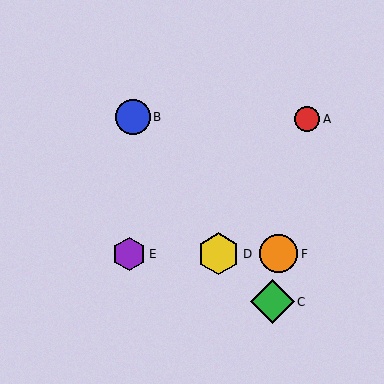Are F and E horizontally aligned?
Yes, both are at y≈254.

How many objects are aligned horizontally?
3 objects (D, E, F) are aligned horizontally.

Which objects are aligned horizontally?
Objects D, E, F are aligned horizontally.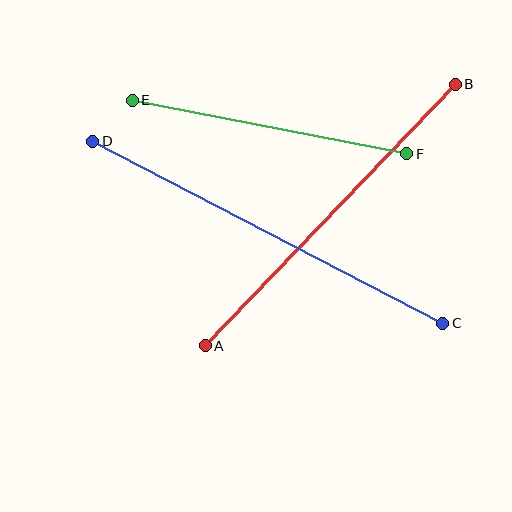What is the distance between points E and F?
The distance is approximately 280 pixels.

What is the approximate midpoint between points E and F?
The midpoint is at approximately (269, 127) pixels.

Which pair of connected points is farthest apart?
Points C and D are farthest apart.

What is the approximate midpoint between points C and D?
The midpoint is at approximately (268, 232) pixels.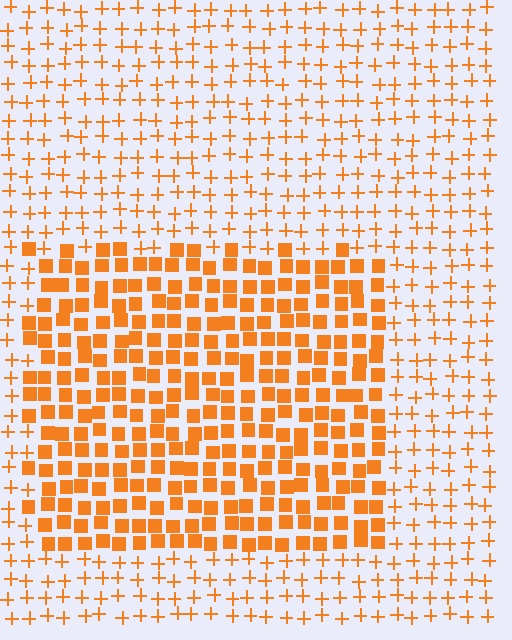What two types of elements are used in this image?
The image uses squares inside the rectangle region and plus signs outside it.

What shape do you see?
I see a rectangle.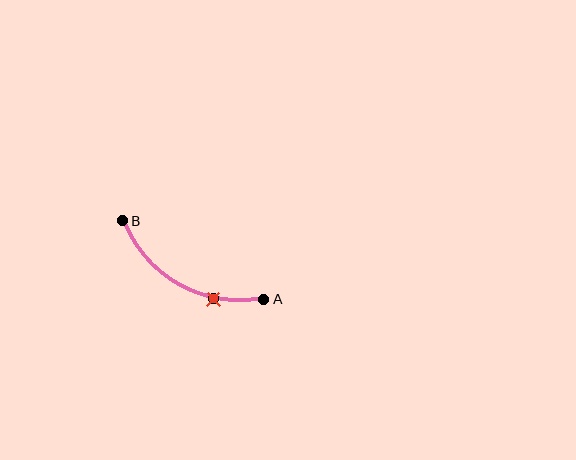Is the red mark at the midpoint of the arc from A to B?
No. The red mark lies on the arc but is closer to endpoint A. The arc midpoint would be at the point on the curve equidistant along the arc from both A and B.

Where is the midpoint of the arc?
The arc midpoint is the point on the curve farthest from the straight line joining A and B. It sits below that line.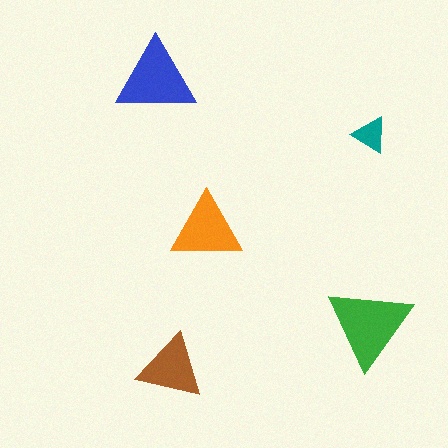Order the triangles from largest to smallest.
the green one, the blue one, the orange one, the brown one, the teal one.